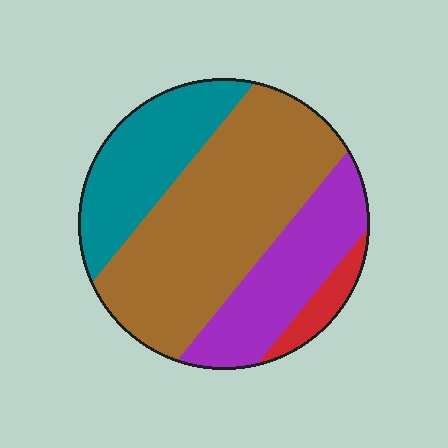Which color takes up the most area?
Brown, at roughly 50%.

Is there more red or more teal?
Teal.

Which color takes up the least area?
Red, at roughly 5%.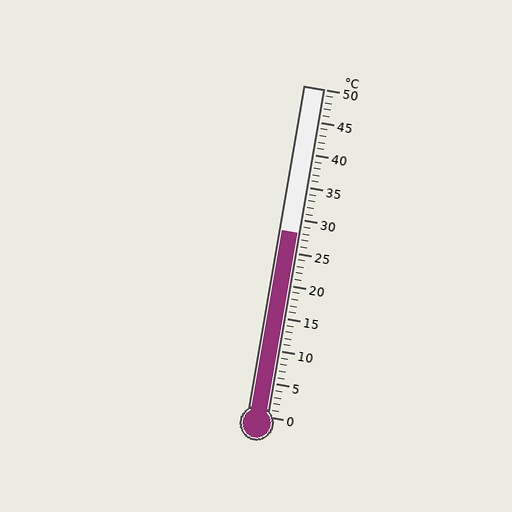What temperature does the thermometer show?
The thermometer shows approximately 28°C.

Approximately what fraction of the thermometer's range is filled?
The thermometer is filled to approximately 55% of its range.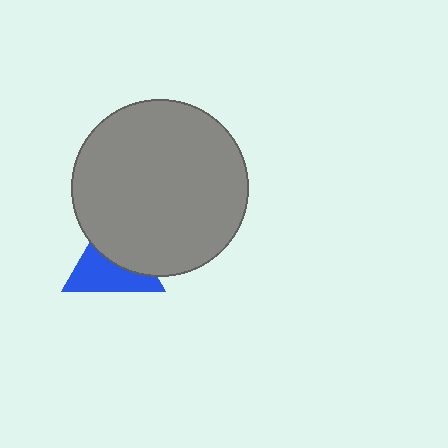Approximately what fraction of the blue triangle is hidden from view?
Roughly 48% of the blue triangle is hidden behind the gray circle.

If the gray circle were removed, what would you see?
You would see the complete blue triangle.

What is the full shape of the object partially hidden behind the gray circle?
The partially hidden object is a blue triangle.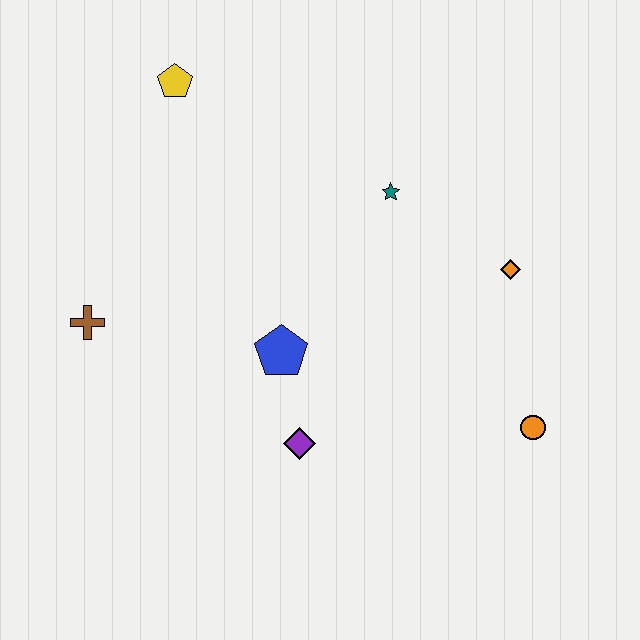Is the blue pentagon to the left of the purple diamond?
Yes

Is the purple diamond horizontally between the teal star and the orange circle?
No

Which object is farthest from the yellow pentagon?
The orange circle is farthest from the yellow pentagon.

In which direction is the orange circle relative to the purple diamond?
The orange circle is to the right of the purple diamond.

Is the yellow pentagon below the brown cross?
No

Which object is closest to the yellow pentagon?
The teal star is closest to the yellow pentagon.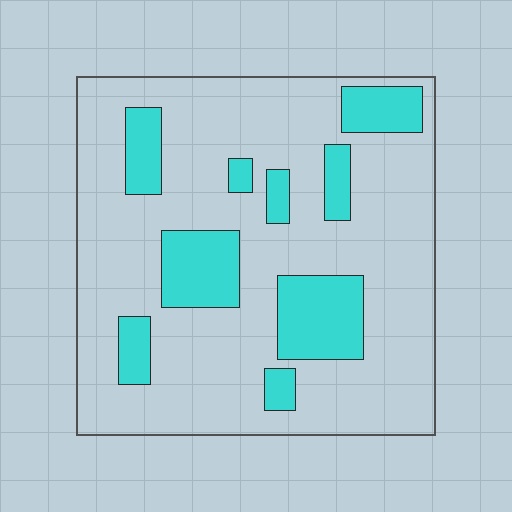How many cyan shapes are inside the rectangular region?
9.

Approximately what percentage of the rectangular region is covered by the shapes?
Approximately 20%.